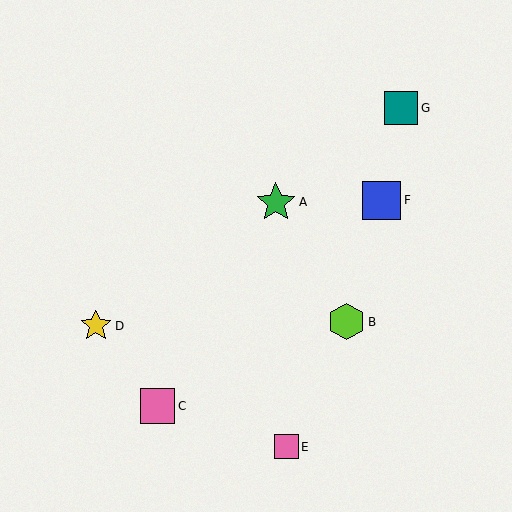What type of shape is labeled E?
Shape E is a pink square.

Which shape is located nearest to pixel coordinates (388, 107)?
The teal square (labeled G) at (401, 108) is nearest to that location.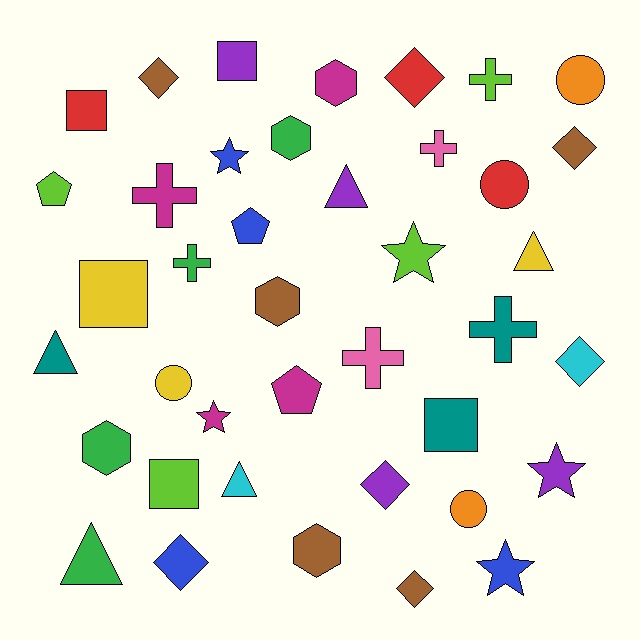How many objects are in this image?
There are 40 objects.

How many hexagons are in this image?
There are 5 hexagons.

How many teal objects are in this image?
There are 3 teal objects.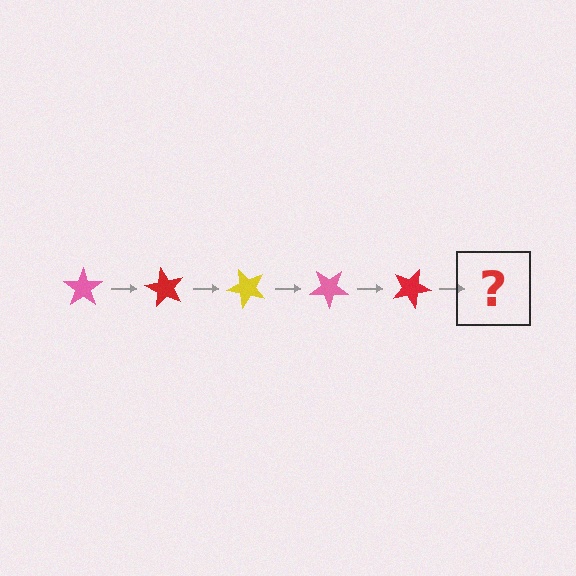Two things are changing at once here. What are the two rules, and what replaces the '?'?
The two rules are that it rotates 60 degrees each step and the color cycles through pink, red, and yellow. The '?' should be a yellow star, rotated 300 degrees from the start.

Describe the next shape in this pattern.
It should be a yellow star, rotated 300 degrees from the start.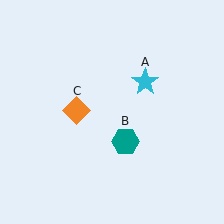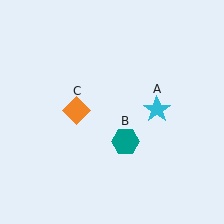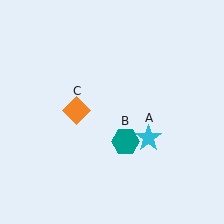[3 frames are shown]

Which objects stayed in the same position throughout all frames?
Teal hexagon (object B) and orange diamond (object C) remained stationary.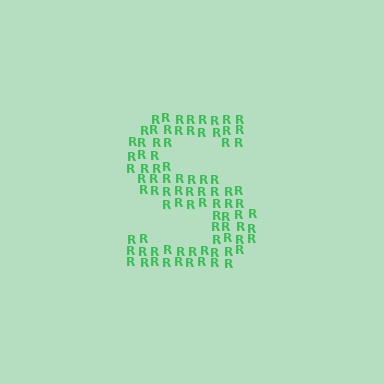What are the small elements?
The small elements are letter R's.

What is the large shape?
The large shape is the letter S.